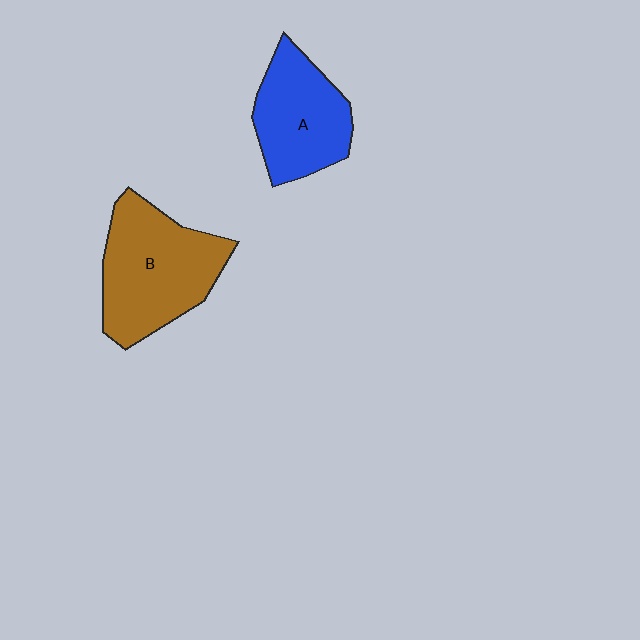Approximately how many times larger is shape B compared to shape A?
Approximately 1.3 times.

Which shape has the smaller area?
Shape A (blue).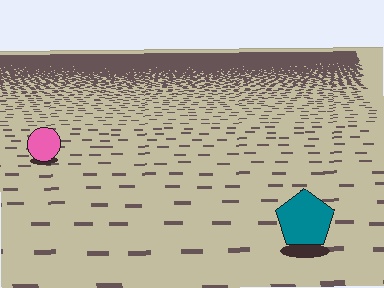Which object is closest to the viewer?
The teal pentagon is closest. The texture marks near it are larger and more spread out.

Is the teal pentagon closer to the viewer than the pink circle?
Yes. The teal pentagon is closer — you can tell from the texture gradient: the ground texture is coarser near it.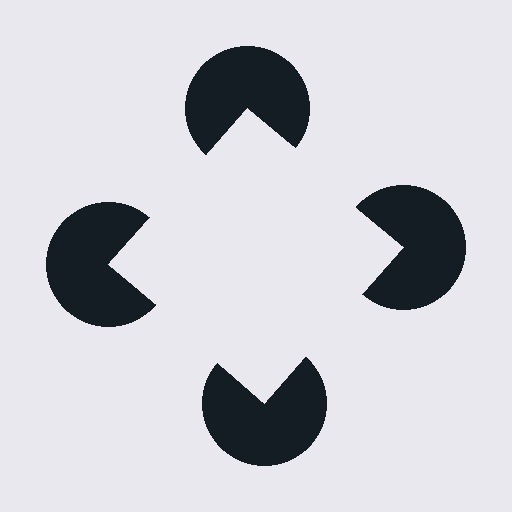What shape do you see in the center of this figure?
An illusory square — its edges are inferred from the aligned wedge cuts in the pac-man discs, not physically drawn.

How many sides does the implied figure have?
4 sides.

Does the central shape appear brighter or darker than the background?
It typically appears slightly brighter than the background, even though no actual brightness change is drawn.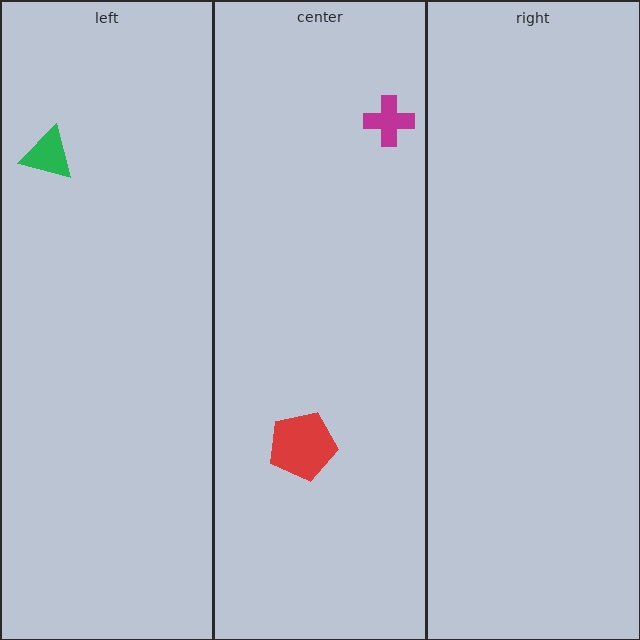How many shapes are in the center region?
2.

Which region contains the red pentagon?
The center region.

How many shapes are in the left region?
1.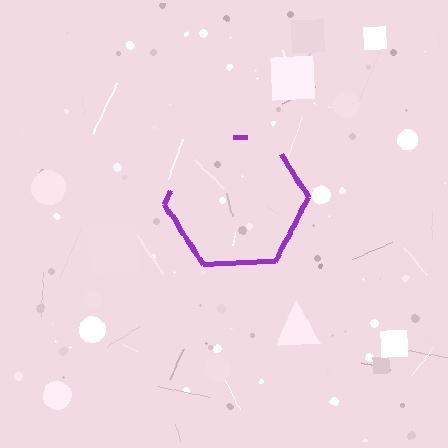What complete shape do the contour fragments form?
The contour fragments form a hexagon.